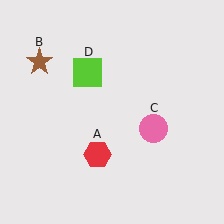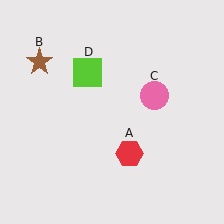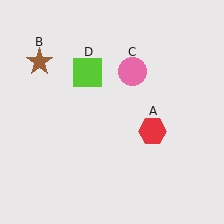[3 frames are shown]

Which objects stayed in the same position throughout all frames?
Brown star (object B) and lime square (object D) remained stationary.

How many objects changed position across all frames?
2 objects changed position: red hexagon (object A), pink circle (object C).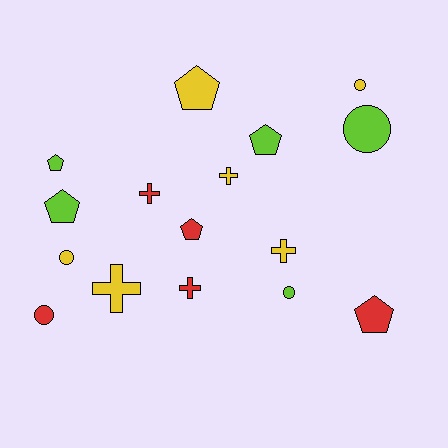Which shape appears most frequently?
Pentagon, with 6 objects.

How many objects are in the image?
There are 16 objects.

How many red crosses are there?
There are 2 red crosses.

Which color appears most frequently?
Yellow, with 6 objects.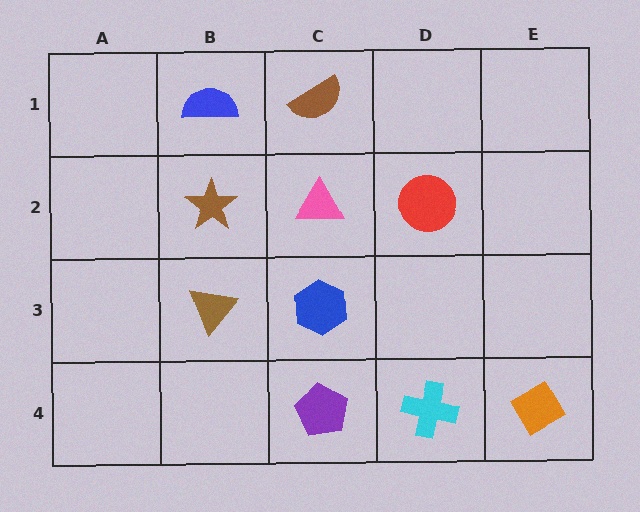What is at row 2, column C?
A pink triangle.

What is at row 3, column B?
A brown triangle.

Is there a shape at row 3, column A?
No, that cell is empty.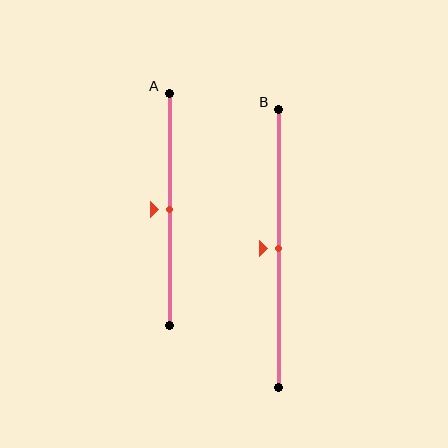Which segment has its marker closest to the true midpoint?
Segment A has its marker closest to the true midpoint.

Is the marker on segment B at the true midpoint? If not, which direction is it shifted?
Yes, the marker on segment B is at the true midpoint.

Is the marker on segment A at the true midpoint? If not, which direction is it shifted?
Yes, the marker on segment A is at the true midpoint.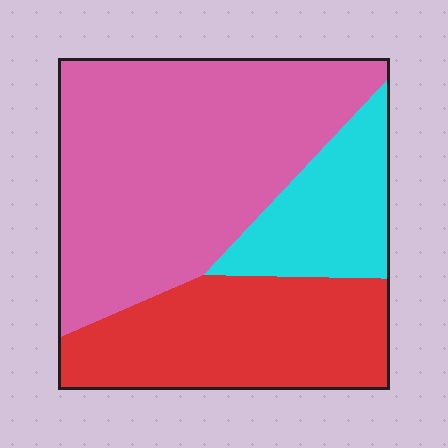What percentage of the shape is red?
Red covers about 30% of the shape.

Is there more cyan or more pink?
Pink.